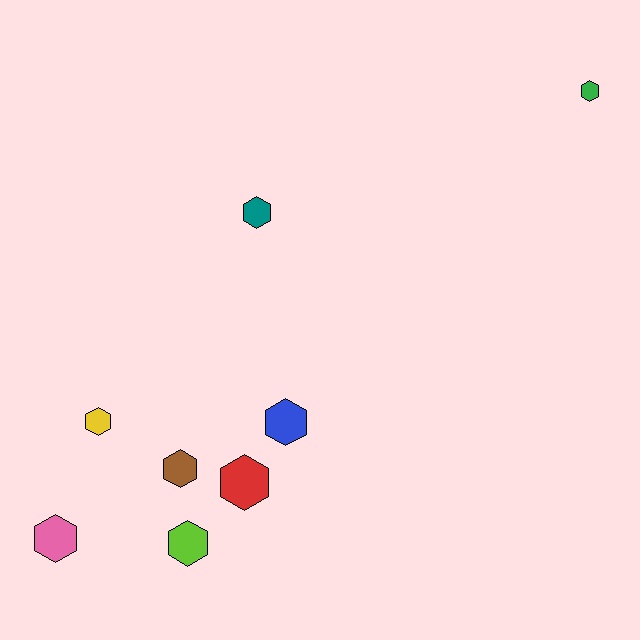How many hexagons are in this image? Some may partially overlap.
There are 8 hexagons.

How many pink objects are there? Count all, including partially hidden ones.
There is 1 pink object.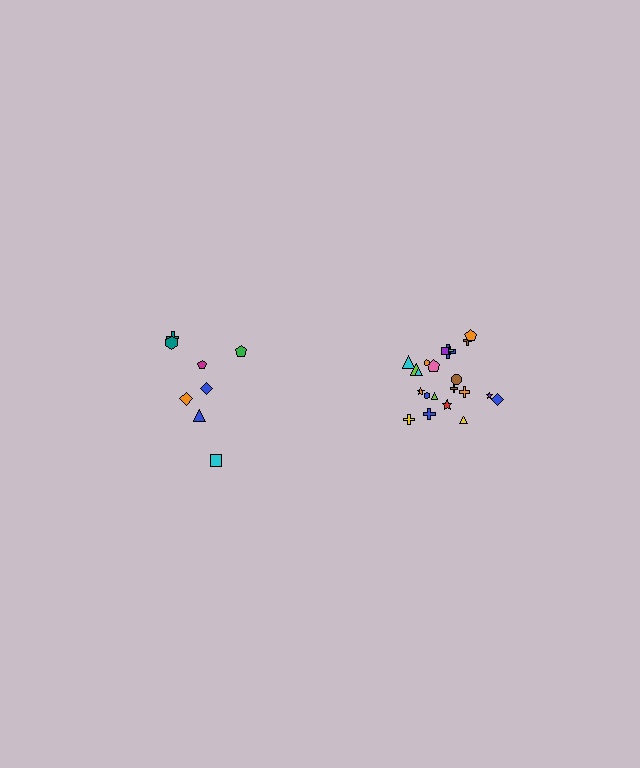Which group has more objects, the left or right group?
The right group.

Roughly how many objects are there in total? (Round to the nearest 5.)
Roughly 30 objects in total.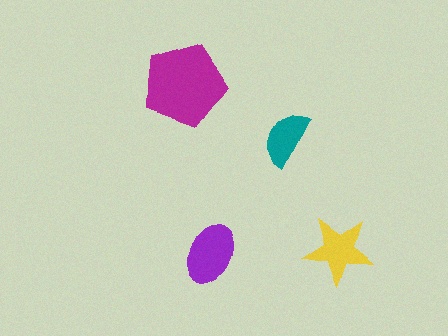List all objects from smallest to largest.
The teal semicircle, the yellow star, the purple ellipse, the magenta pentagon.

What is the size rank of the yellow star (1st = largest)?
3rd.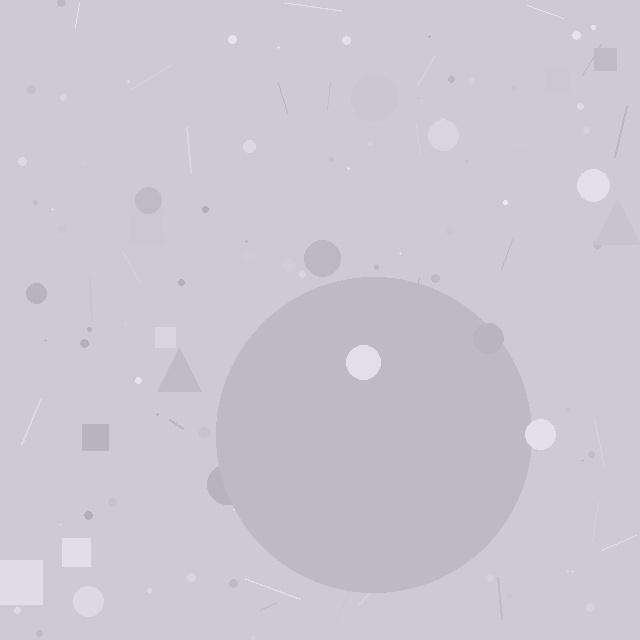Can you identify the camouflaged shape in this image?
The camouflaged shape is a circle.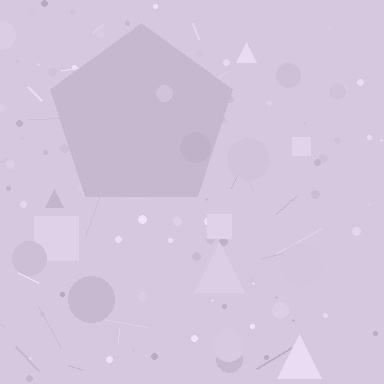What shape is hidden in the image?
A pentagon is hidden in the image.